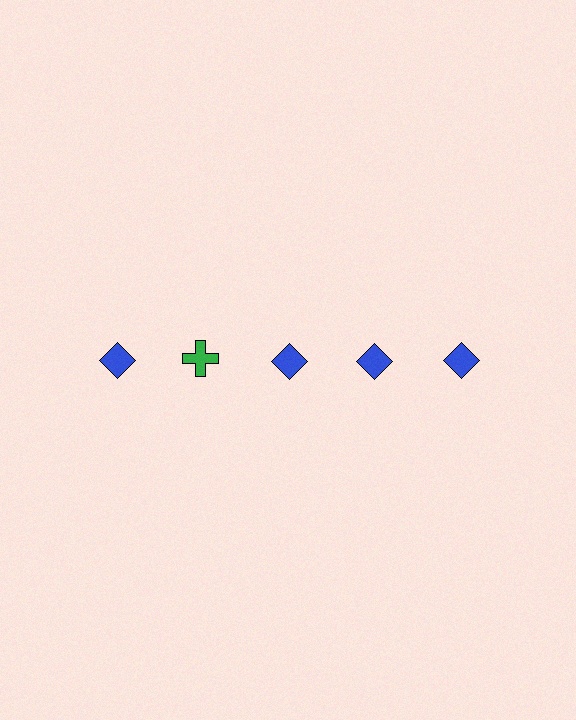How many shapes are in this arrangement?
There are 5 shapes arranged in a grid pattern.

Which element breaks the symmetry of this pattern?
The green cross in the top row, second from left column breaks the symmetry. All other shapes are blue diamonds.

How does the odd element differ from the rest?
It differs in both color (green instead of blue) and shape (cross instead of diamond).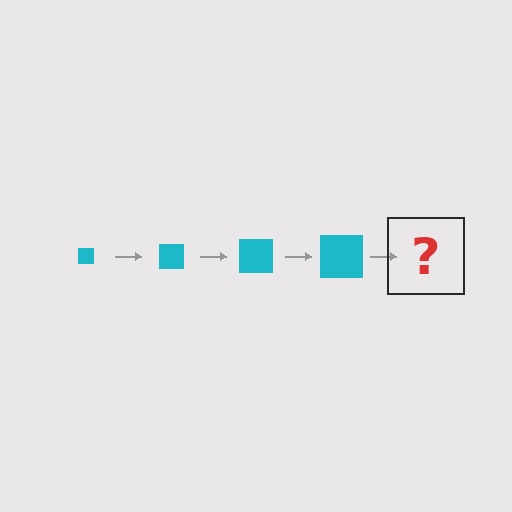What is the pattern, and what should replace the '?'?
The pattern is that the square gets progressively larger each step. The '?' should be a cyan square, larger than the previous one.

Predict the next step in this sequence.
The next step is a cyan square, larger than the previous one.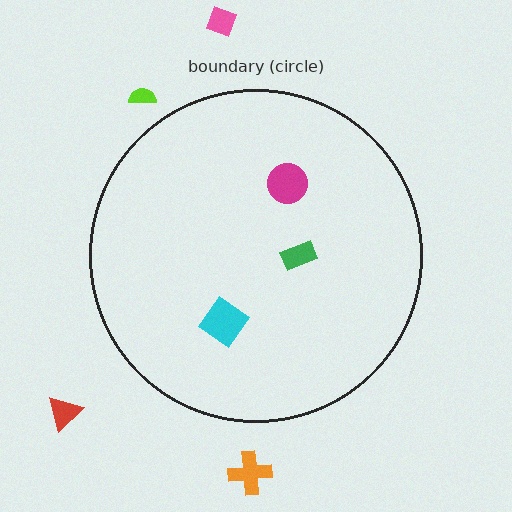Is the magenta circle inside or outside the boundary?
Inside.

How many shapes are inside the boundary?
3 inside, 4 outside.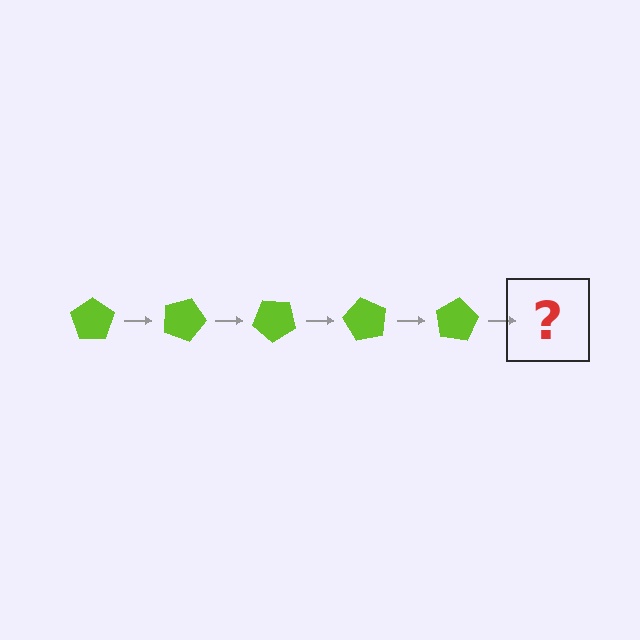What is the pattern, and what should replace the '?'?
The pattern is that the pentagon rotates 20 degrees each step. The '?' should be a lime pentagon rotated 100 degrees.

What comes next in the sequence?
The next element should be a lime pentagon rotated 100 degrees.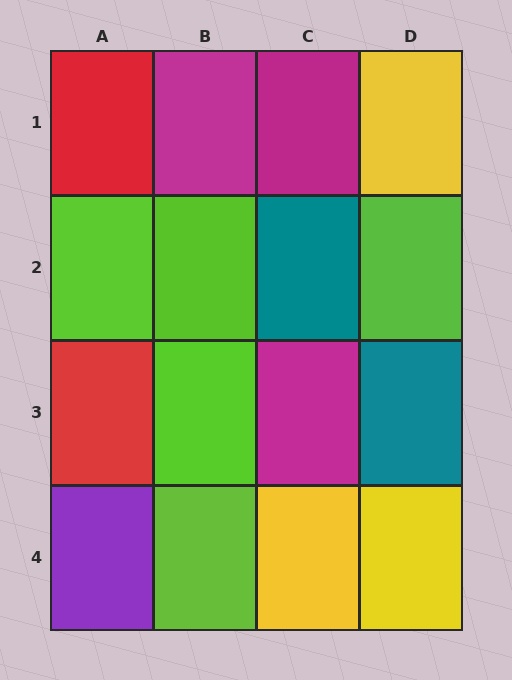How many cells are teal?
2 cells are teal.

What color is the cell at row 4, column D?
Yellow.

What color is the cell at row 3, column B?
Lime.